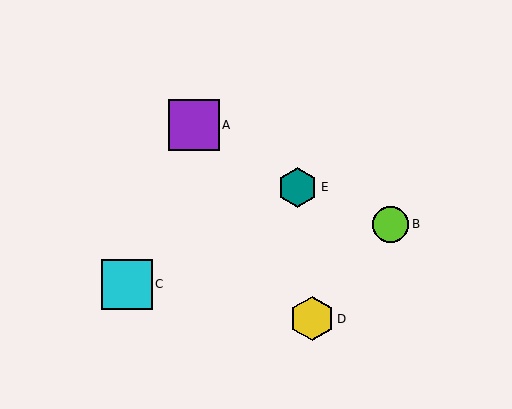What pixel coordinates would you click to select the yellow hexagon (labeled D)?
Click at (312, 319) to select the yellow hexagon D.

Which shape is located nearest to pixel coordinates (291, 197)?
The teal hexagon (labeled E) at (298, 187) is nearest to that location.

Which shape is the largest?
The purple square (labeled A) is the largest.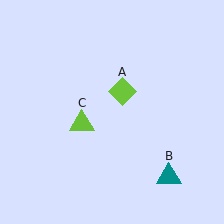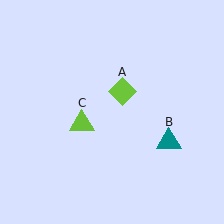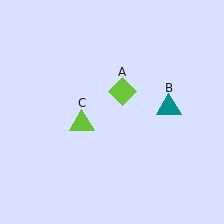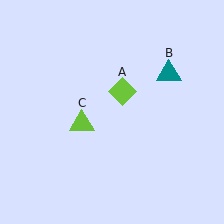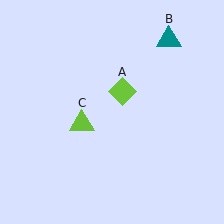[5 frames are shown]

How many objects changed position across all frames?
1 object changed position: teal triangle (object B).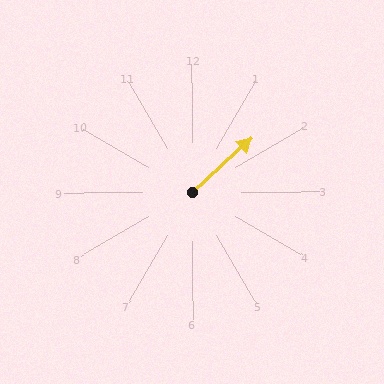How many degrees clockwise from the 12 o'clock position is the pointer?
Approximately 48 degrees.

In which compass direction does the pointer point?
Northeast.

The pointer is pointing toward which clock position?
Roughly 2 o'clock.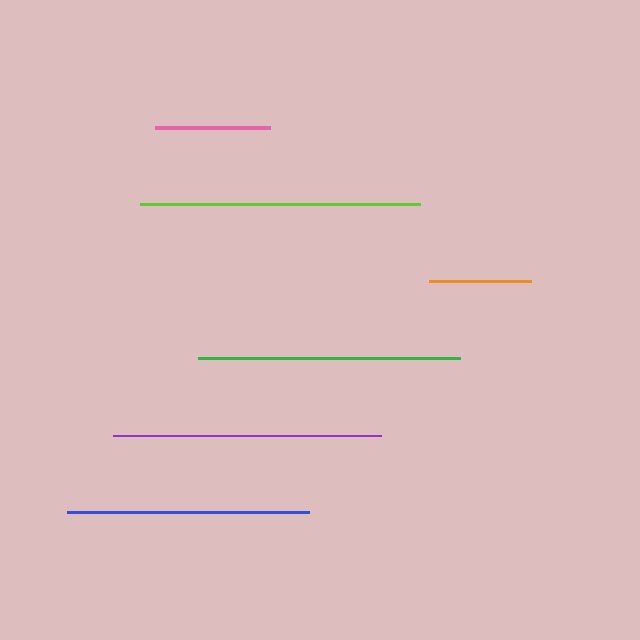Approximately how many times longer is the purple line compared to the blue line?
The purple line is approximately 1.1 times the length of the blue line.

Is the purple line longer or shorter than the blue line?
The purple line is longer than the blue line.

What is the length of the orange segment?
The orange segment is approximately 103 pixels long.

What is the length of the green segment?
The green segment is approximately 262 pixels long.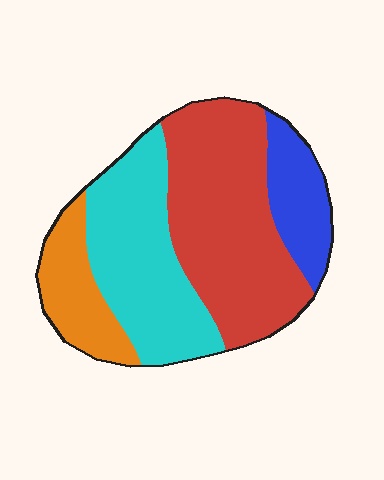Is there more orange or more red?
Red.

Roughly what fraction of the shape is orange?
Orange covers around 15% of the shape.